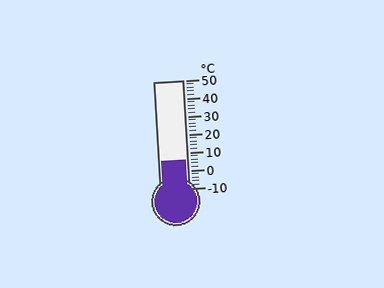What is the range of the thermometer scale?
The thermometer scale ranges from -10°C to 50°C.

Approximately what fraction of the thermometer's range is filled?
The thermometer is filled to approximately 25% of its range.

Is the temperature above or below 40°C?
The temperature is below 40°C.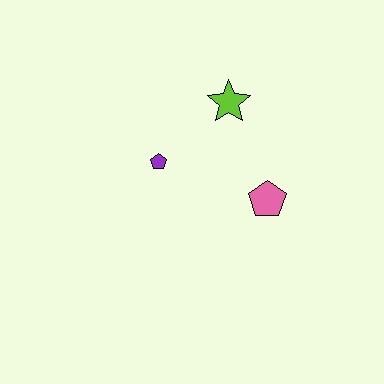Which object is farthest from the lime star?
The pink pentagon is farthest from the lime star.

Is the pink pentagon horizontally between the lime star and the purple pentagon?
No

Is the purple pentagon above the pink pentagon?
Yes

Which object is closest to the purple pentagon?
The lime star is closest to the purple pentagon.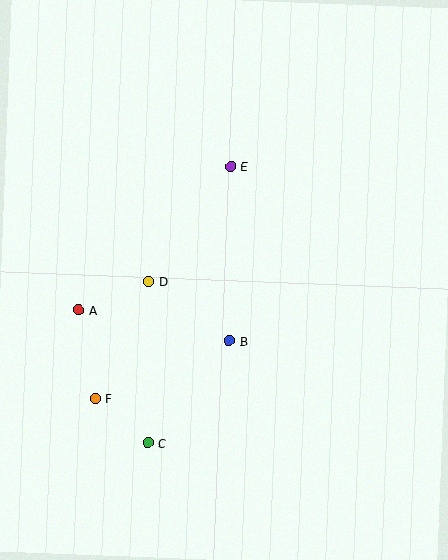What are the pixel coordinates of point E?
Point E is at (231, 167).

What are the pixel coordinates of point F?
Point F is at (95, 399).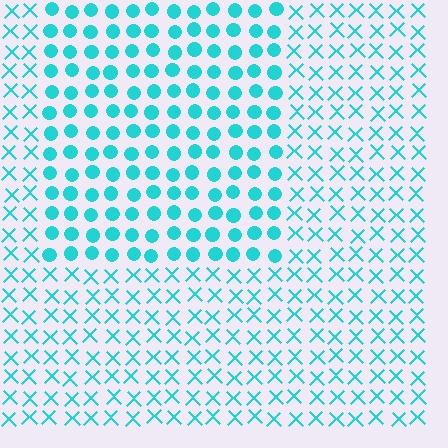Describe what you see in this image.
The image is filled with small cyan elements arranged in a uniform grid. A rectangle-shaped region contains circles, while the surrounding area contains X marks. The boundary is defined purely by the change in element shape.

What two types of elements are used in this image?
The image uses circles inside the rectangle region and X marks outside it.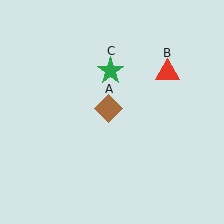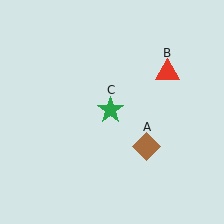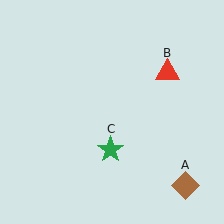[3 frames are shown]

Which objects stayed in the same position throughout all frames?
Red triangle (object B) remained stationary.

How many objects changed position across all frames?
2 objects changed position: brown diamond (object A), green star (object C).